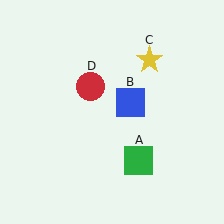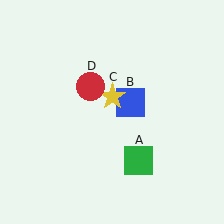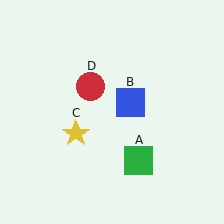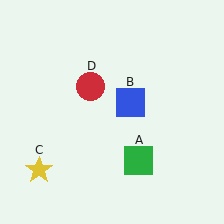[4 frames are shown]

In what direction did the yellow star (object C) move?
The yellow star (object C) moved down and to the left.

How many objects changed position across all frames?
1 object changed position: yellow star (object C).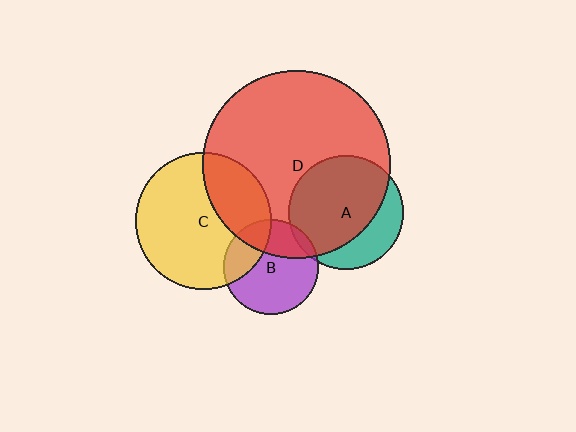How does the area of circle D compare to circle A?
Approximately 2.7 times.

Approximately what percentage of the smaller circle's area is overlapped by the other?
Approximately 30%.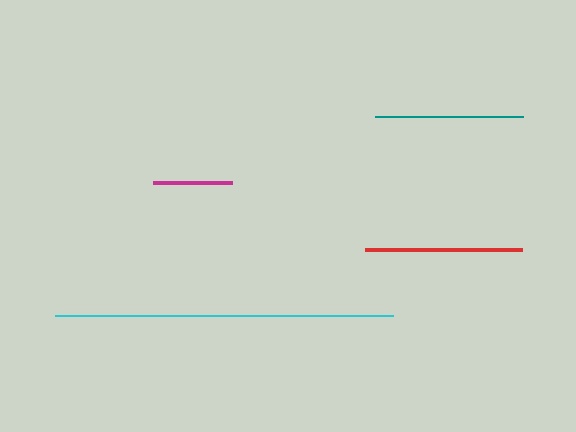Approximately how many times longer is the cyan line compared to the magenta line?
The cyan line is approximately 4.3 times the length of the magenta line.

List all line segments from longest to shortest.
From longest to shortest: cyan, red, teal, magenta.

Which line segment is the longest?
The cyan line is the longest at approximately 337 pixels.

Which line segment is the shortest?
The magenta line is the shortest at approximately 79 pixels.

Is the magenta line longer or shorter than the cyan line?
The cyan line is longer than the magenta line.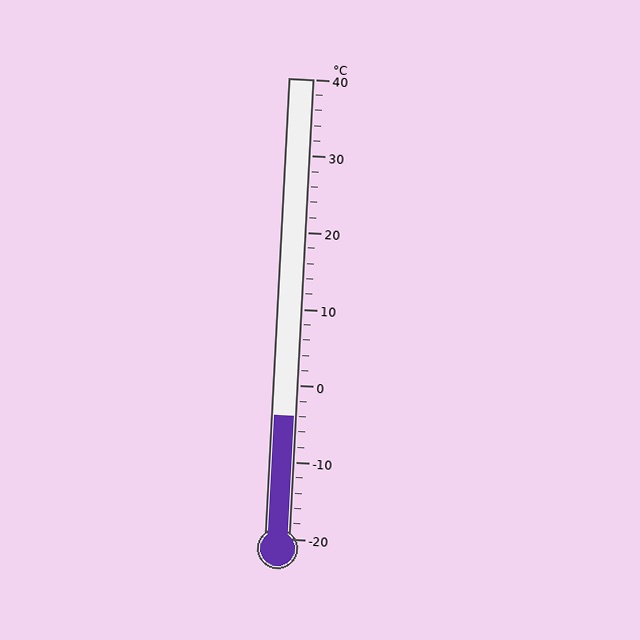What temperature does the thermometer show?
The thermometer shows approximately -4°C.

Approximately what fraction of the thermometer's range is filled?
The thermometer is filled to approximately 25% of its range.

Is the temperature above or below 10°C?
The temperature is below 10°C.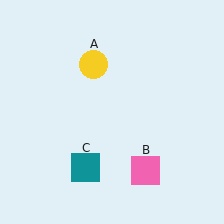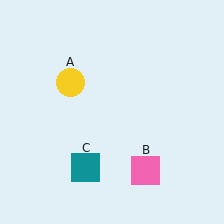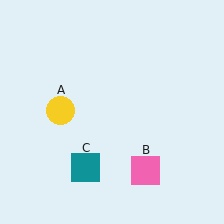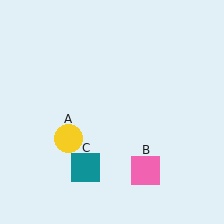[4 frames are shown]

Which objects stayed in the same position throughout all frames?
Pink square (object B) and teal square (object C) remained stationary.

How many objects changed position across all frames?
1 object changed position: yellow circle (object A).